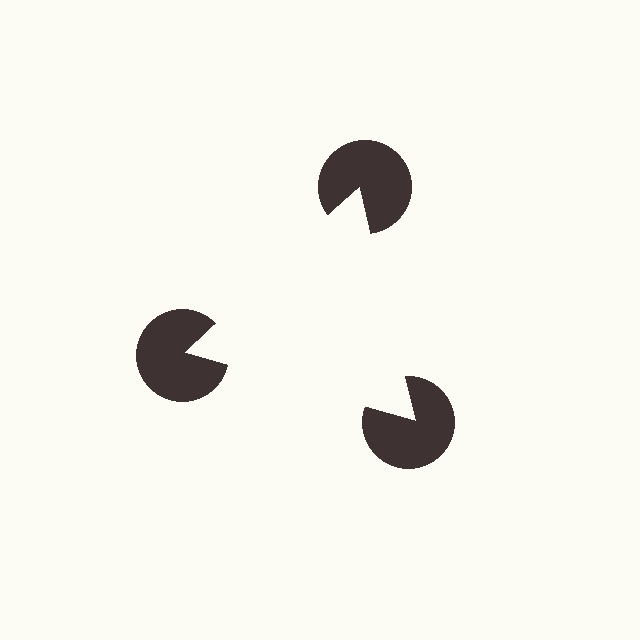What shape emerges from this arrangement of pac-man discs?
An illusory triangle — its edges are inferred from the aligned wedge cuts in the pac-man discs, not physically drawn.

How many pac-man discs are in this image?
There are 3 — one at each vertex of the illusory triangle.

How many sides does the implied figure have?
3 sides.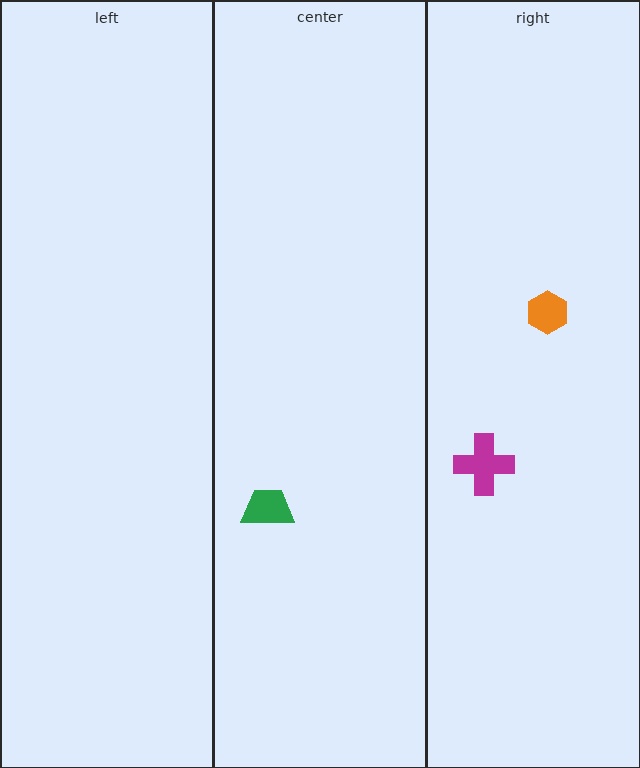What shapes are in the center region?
The green trapezoid.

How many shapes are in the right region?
2.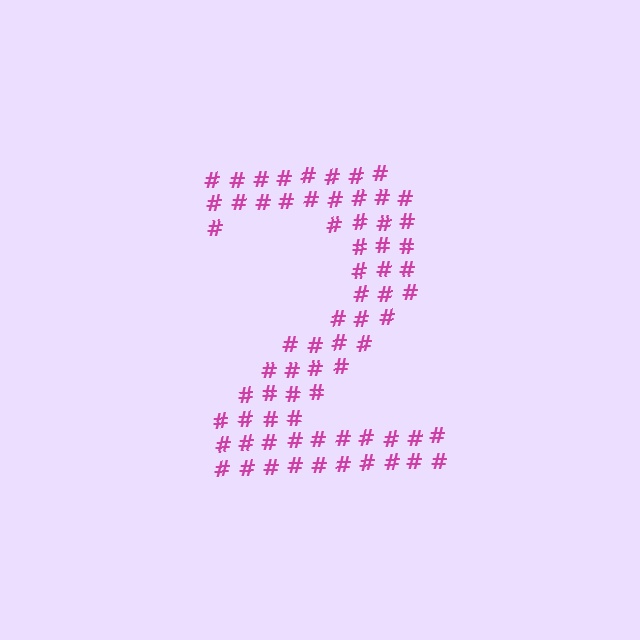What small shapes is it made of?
It is made of small hash symbols.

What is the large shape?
The large shape is the digit 2.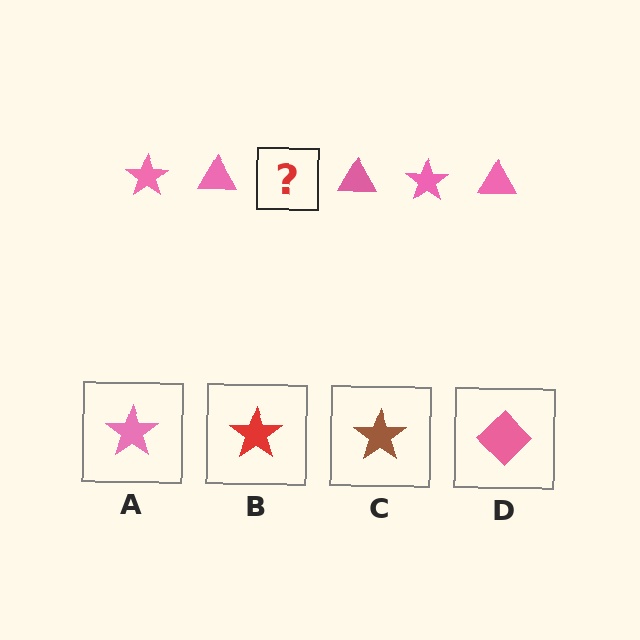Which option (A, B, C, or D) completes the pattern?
A.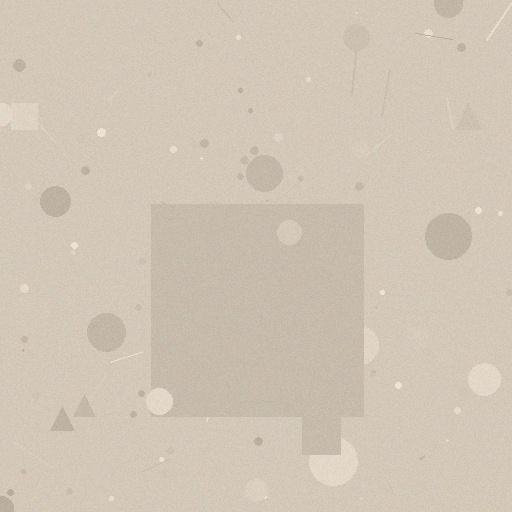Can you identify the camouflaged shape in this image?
The camouflaged shape is a square.